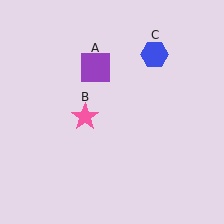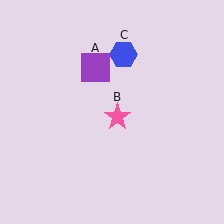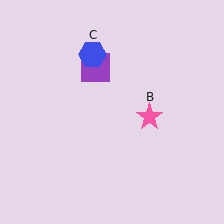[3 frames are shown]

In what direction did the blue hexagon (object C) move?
The blue hexagon (object C) moved left.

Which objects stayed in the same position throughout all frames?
Purple square (object A) remained stationary.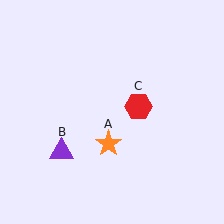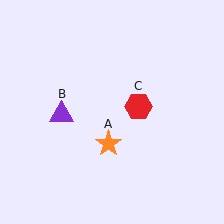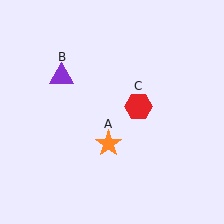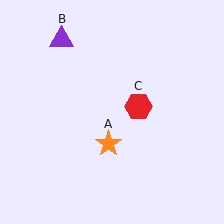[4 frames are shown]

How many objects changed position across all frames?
1 object changed position: purple triangle (object B).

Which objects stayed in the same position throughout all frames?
Orange star (object A) and red hexagon (object C) remained stationary.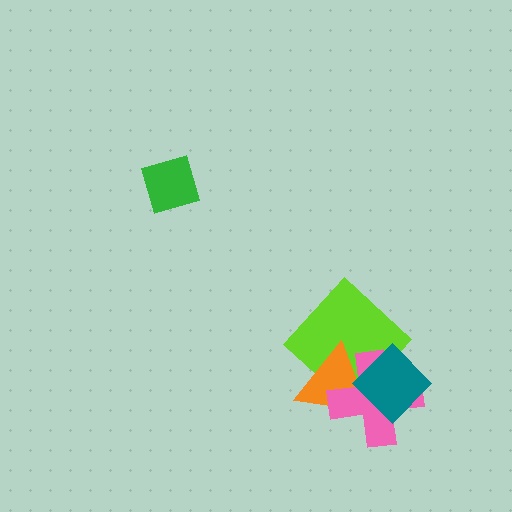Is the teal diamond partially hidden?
No, no other shape covers it.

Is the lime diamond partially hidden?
Yes, it is partially covered by another shape.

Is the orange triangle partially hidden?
Yes, it is partially covered by another shape.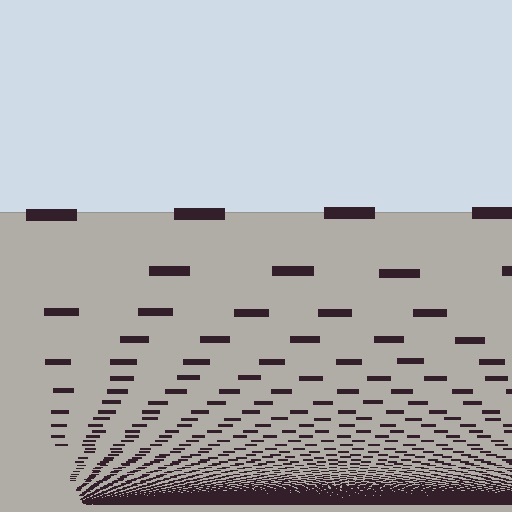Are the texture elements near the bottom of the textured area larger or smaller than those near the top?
Smaller. The gradient is inverted — elements near the bottom are smaller and denser.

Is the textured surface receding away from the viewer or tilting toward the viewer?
The surface appears to tilt toward the viewer. Texture elements get larger and sparser toward the top.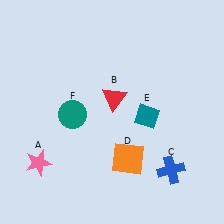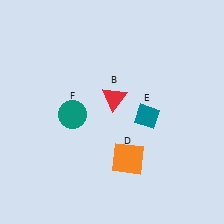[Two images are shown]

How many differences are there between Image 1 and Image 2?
There are 2 differences between the two images.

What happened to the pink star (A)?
The pink star (A) was removed in Image 2. It was in the bottom-left area of Image 1.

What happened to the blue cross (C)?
The blue cross (C) was removed in Image 2. It was in the bottom-right area of Image 1.